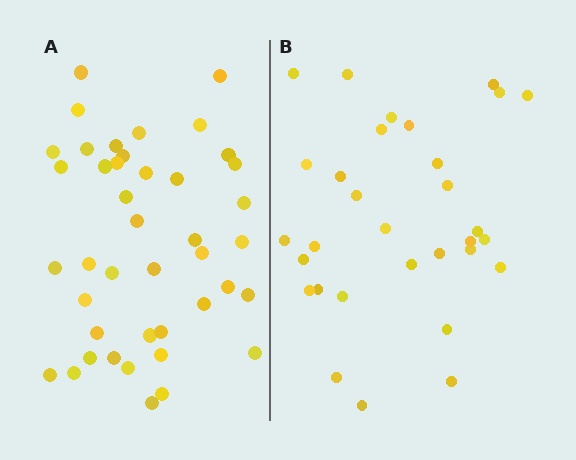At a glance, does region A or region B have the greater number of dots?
Region A (the left region) has more dots.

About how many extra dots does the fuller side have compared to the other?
Region A has roughly 12 or so more dots than region B.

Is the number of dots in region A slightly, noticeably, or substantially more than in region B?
Region A has noticeably more, but not dramatically so. The ratio is roughly 1.4 to 1.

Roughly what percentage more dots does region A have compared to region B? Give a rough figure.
About 35% more.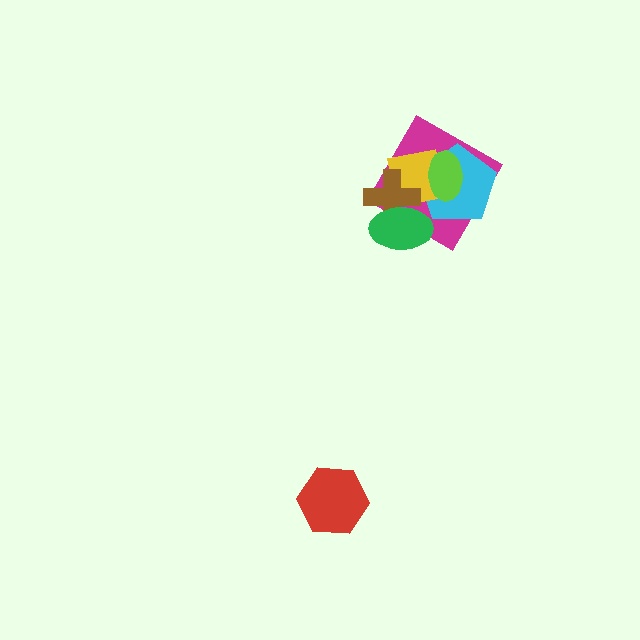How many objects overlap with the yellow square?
5 objects overlap with the yellow square.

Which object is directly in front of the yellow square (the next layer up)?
The brown cross is directly in front of the yellow square.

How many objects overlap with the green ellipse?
3 objects overlap with the green ellipse.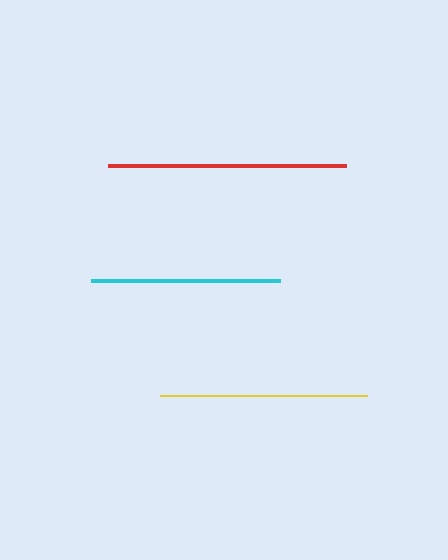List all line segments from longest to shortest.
From longest to shortest: red, yellow, cyan.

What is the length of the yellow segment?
The yellow segment is approximately 207 pixels long.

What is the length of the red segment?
The red segment is approximately 238 pixels long.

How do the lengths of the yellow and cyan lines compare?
The yellow and cyan lines are approximately the same length.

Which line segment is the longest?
The red line is the longest at approximately 238 pixels.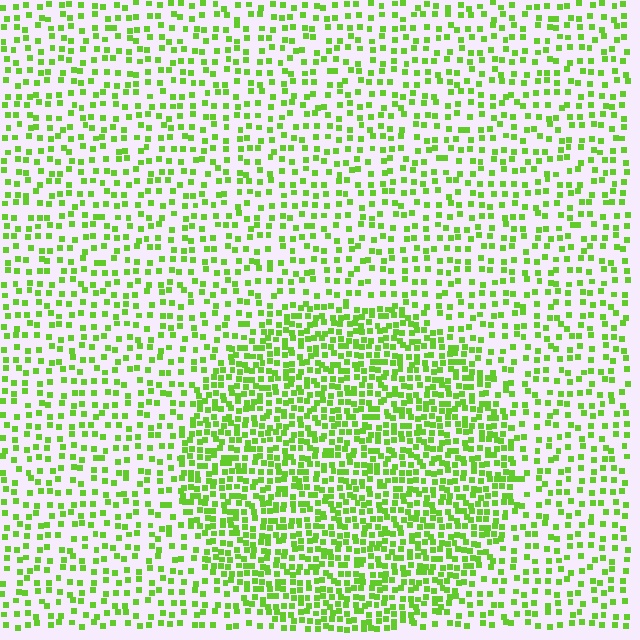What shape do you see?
I see a circle.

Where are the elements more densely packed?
The elements are more densely packed inside the circle boundary.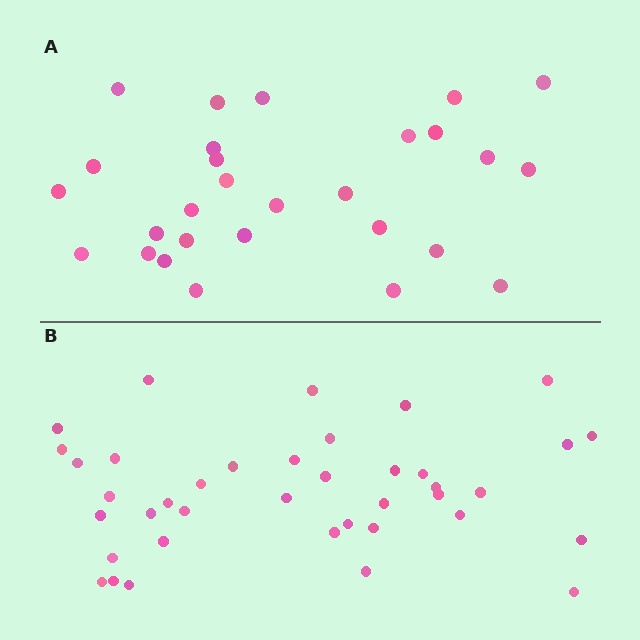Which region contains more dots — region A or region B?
Region B (the bottom region) has more dots.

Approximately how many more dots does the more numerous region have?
Region B has roughly 12 or so more dots than region A.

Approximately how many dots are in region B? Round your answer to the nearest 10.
About 40 dots. (The exact count is 39, which rounds to 40.)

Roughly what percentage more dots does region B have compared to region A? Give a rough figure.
About 40% more.